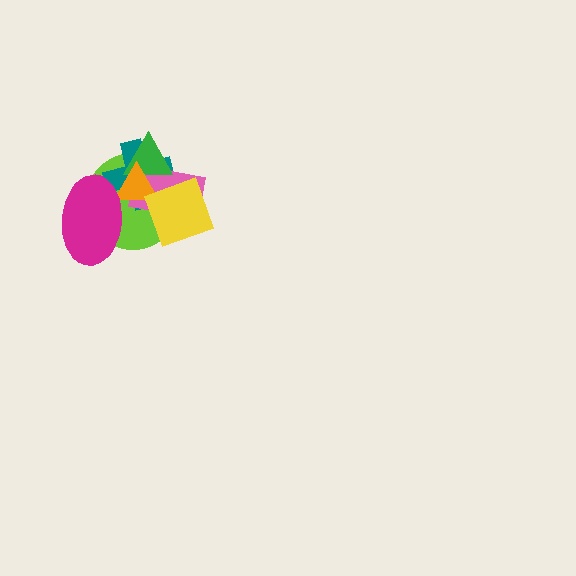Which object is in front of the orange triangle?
The magenta ellipse is in front of the orange triangle.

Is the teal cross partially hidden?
Yes, it is partially covered by another shape.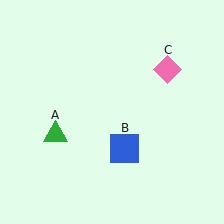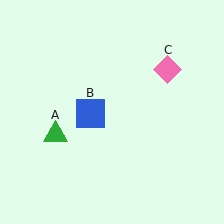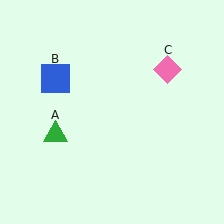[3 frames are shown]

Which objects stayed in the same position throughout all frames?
Green triangle (object A) and pink diamond (object C) remained stationary.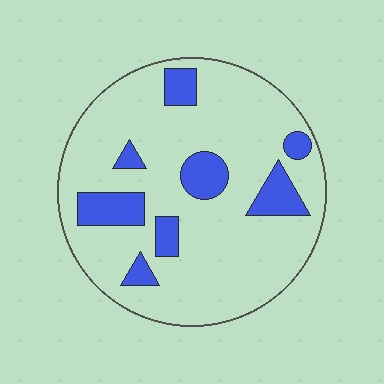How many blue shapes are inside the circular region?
8.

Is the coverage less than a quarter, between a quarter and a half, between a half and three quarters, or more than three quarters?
Less than a quarter.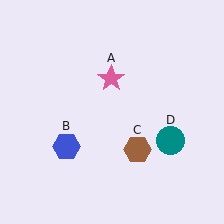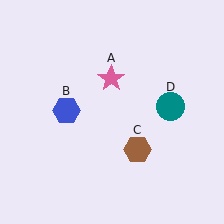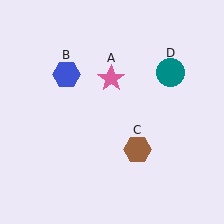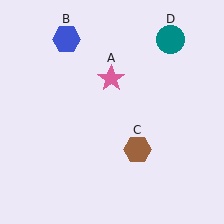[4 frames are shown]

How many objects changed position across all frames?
2 objects changed position: blue hexagon (object B), teal circle (object D).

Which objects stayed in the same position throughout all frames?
Pink star (object A) and brown hexagon (object C) remained stationary.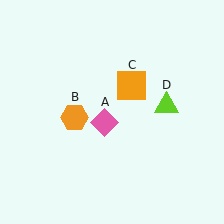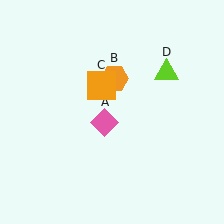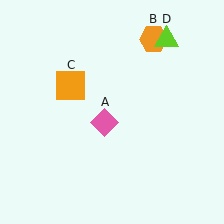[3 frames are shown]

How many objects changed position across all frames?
3 objects changed position: orange hexagon (object B), orange square (object C), lime triangle (object D).